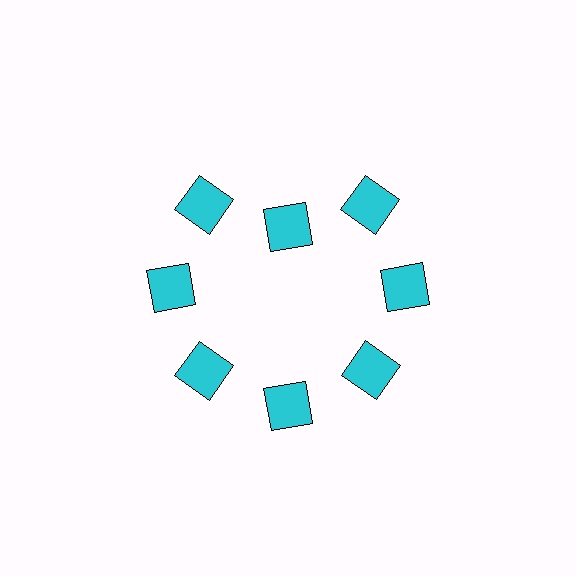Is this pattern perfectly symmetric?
No. The 8 cyan squares are arranged in a ring, but one element near the 12 o'clock position is pulled inward toward the center, breaking the 8-fold rotational symmetry.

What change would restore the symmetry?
The symmetry would be restored by moving it outward, back onto the ring so that all 8 squares sit at equal angles and equal distance from the center.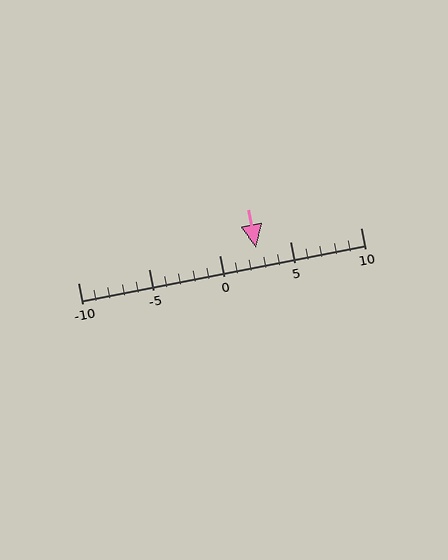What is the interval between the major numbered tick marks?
The major tick marks are spaced 5 units apart.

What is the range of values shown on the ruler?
The ruler shows values from -10 to 10.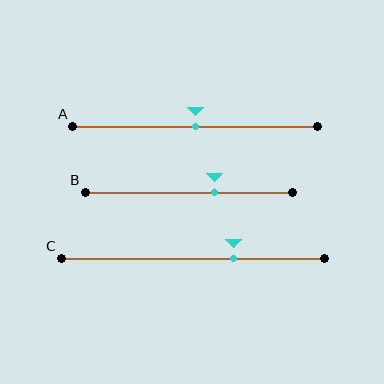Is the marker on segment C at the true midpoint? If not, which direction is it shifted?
No, the marker on segment C is shifted to the right by about 15% of the segment length.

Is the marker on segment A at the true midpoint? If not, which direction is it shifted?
Yes, the marker on segment A is at the true midpoint.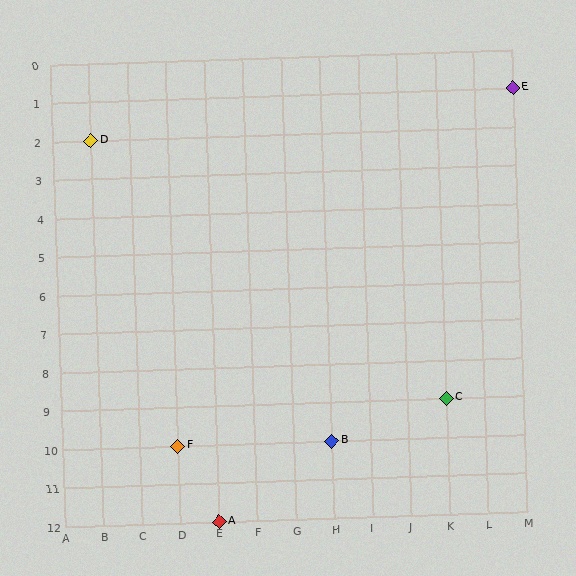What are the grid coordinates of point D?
Point D is at grid coordinates (B, 2).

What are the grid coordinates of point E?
Point E is at grid coordinates (M, 1).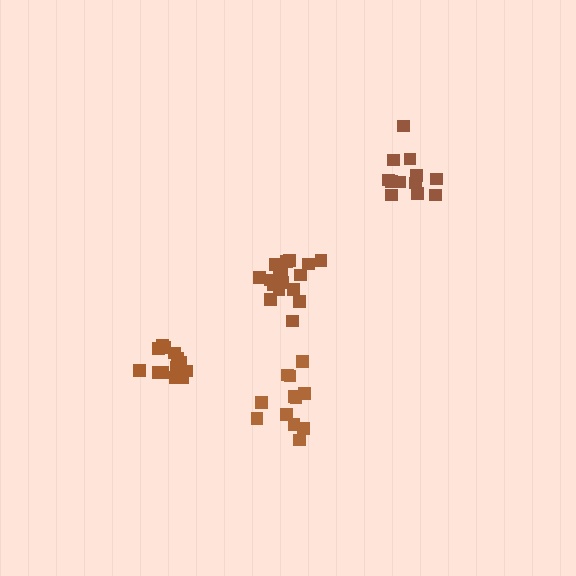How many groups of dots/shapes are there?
There are 4 groups.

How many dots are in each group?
Group 1: 12 dots, Group 2: 13 dots, Group 3: 12 dots, Group 4: 17 dots (54 total).